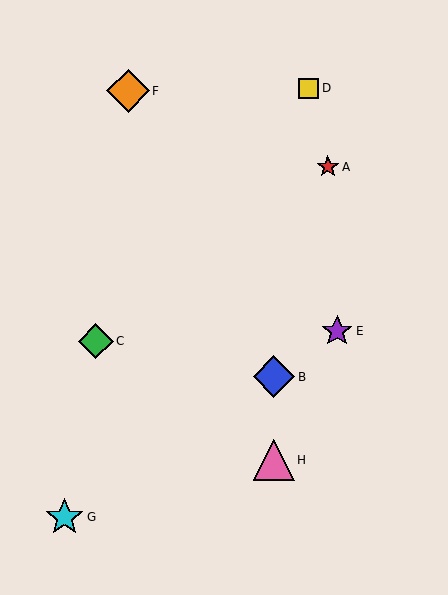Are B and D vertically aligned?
No, B is at x≈274 and D is at x≈309.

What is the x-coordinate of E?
Object E is at x≈337.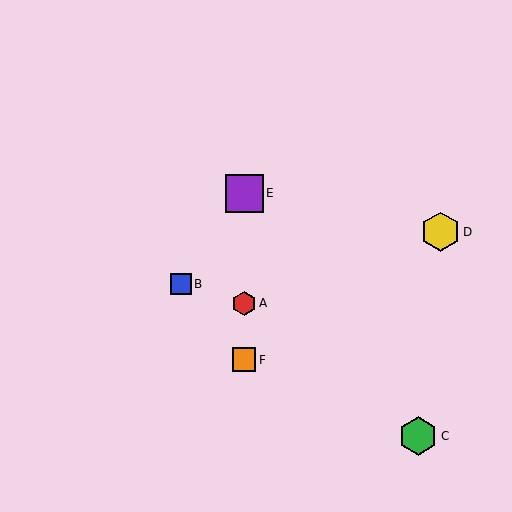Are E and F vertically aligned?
Yes, both are at x≈244.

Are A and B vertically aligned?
No, A is at x≈244 and B is at x≈181.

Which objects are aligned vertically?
Objects A, E, F are aligned vertically.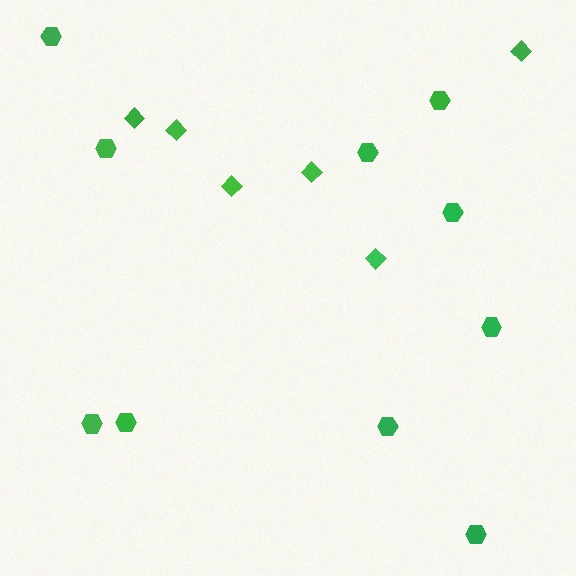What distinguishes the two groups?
There are 2 groups: one group of diamonds (6) and one group of hexagons (10).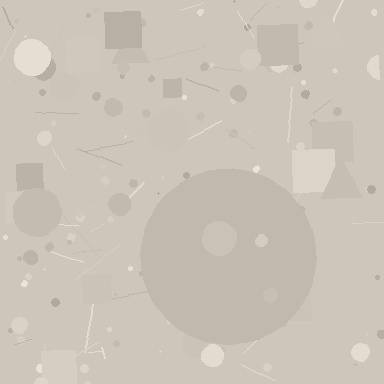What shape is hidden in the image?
A circle is hidden in the image.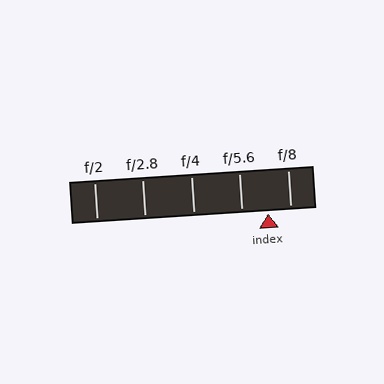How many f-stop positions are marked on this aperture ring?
There are 5 f-stop positions marked.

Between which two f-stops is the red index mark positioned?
The index mark is between f/5.6 and f/8.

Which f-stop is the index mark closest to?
The index mark is closest to f/8.